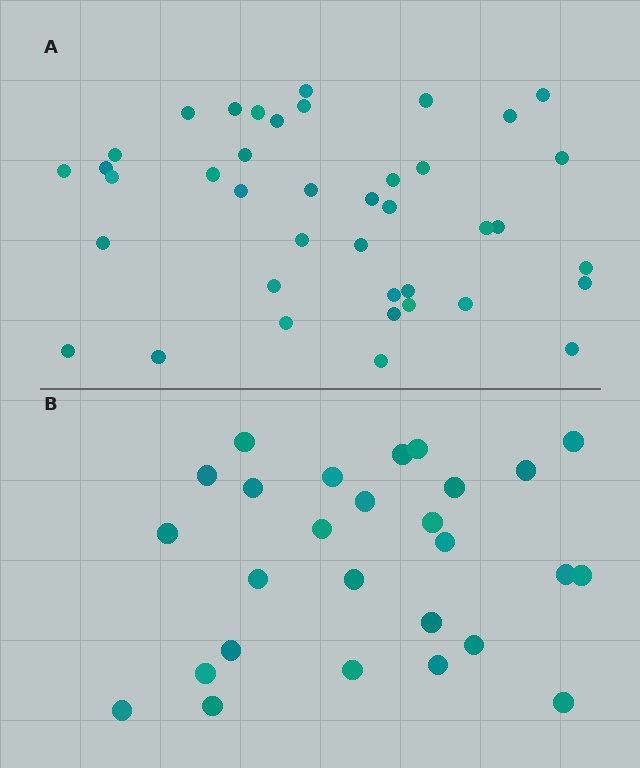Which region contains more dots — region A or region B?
Region A (the top region) has more dots.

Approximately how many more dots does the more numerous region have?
Region A has approximately 15 more dots than region B.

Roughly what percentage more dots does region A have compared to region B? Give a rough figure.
About 50% more.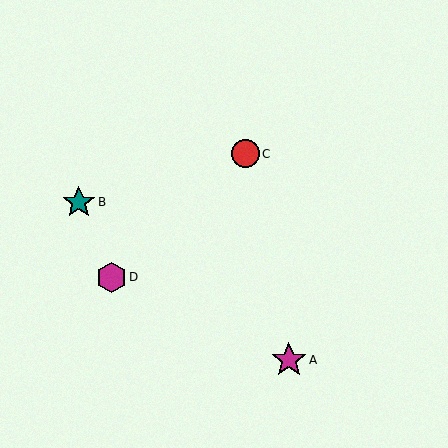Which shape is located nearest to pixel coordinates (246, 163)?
The red circle (labeled C) at (245, 154) is nearest to that location.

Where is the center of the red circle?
The center of the red circle is at (245, 154).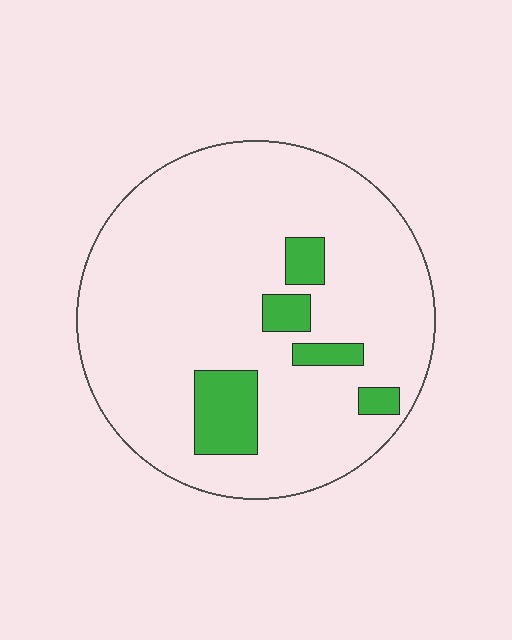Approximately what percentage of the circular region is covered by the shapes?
Approximately 10%.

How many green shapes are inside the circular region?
5.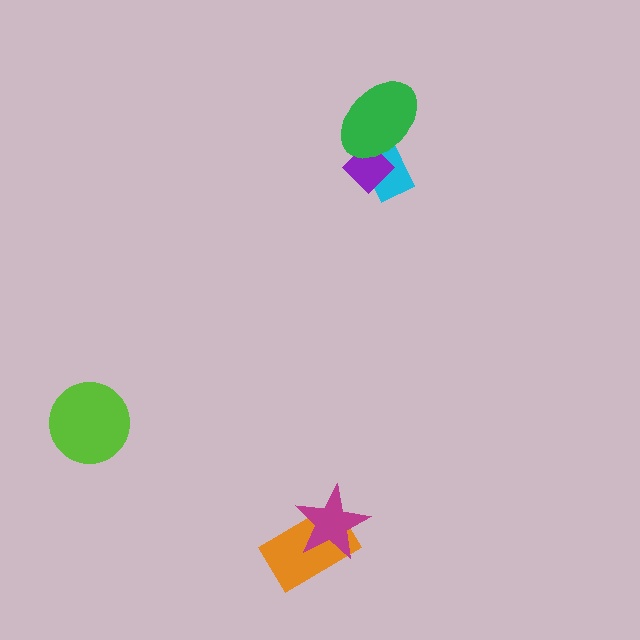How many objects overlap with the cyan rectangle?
2 objects overlap with the cyan rectangle.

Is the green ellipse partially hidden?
No, no other shape covers it.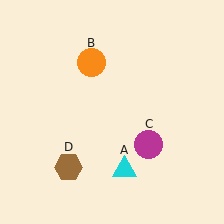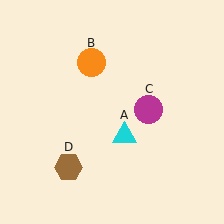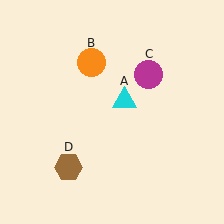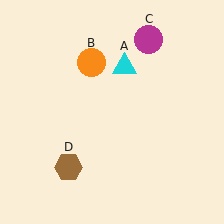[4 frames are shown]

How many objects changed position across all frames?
2 objects changed position: cyan triangle (object A), magenta circle (object C).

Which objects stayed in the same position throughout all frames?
Orange circle (object B) and brown hexagon (object D) remained stationary.